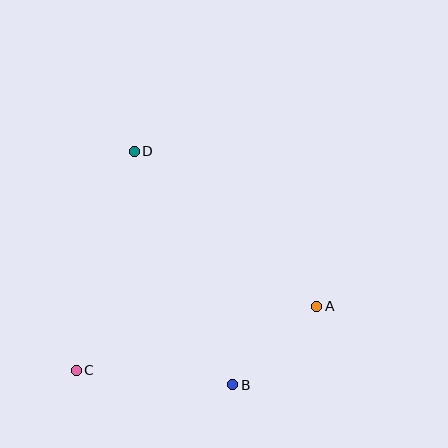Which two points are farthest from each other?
Points B and D are farthest from each other.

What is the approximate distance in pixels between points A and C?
The distance between A and C is approximately 249 pixels.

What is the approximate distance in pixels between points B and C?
The distance between B and C is approximately 157 pixels.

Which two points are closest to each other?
Points A and B are closest to each other.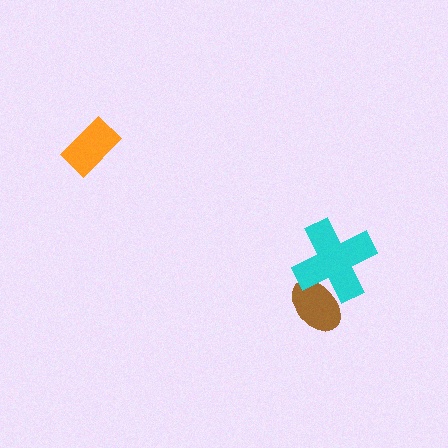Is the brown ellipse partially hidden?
Yes, it is partially covered by another shape.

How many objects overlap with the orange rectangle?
0 objects overlap with the orange rectangle.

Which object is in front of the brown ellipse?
The cyan cross is in front of the brown ellipse.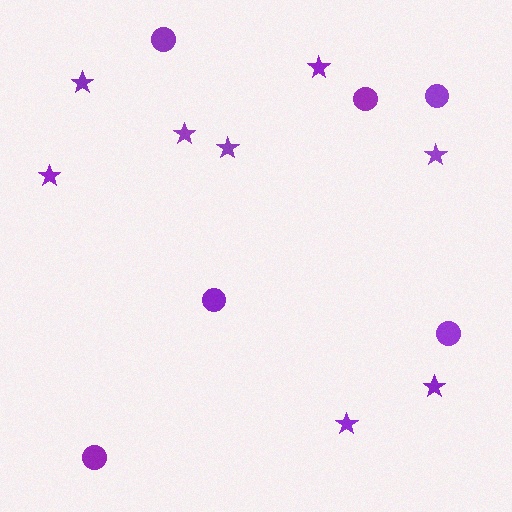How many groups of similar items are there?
There are 2 groups: one group of circles (6) and one group of stars (8).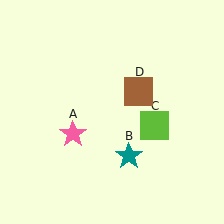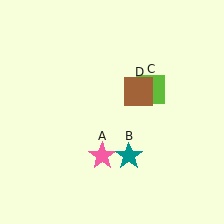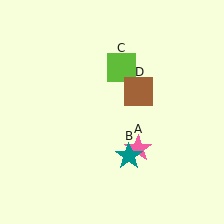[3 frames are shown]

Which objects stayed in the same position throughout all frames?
Teal star (object B) and brown square (object D) remained stationary.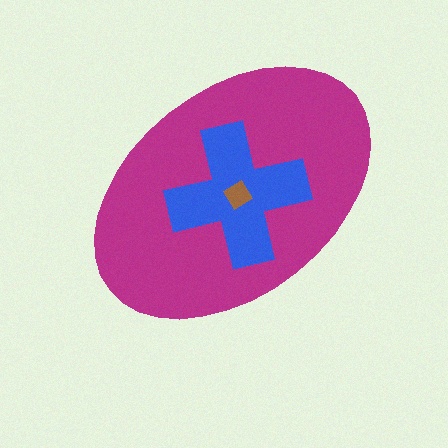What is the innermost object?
The brown diamond.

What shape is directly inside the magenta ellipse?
The blue cross.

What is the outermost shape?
The magenta ellipse.